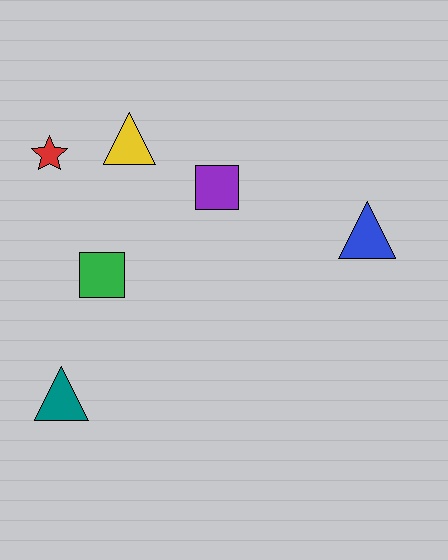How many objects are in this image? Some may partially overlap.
There are 6 objects.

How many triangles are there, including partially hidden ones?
There are 3 triangles.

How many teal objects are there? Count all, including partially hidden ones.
There is 1 teal object.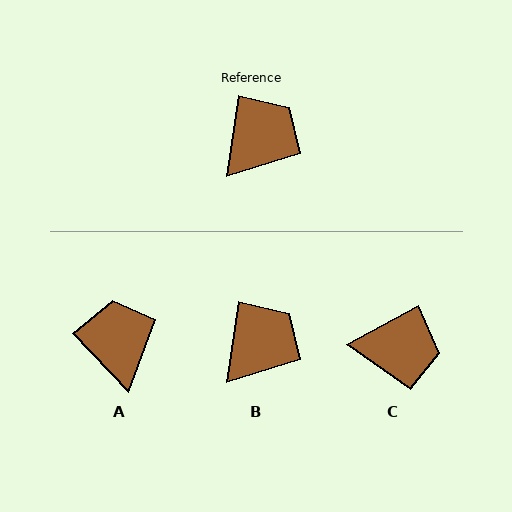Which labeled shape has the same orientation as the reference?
B.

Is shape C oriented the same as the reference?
No, it is off by about 52 degrees.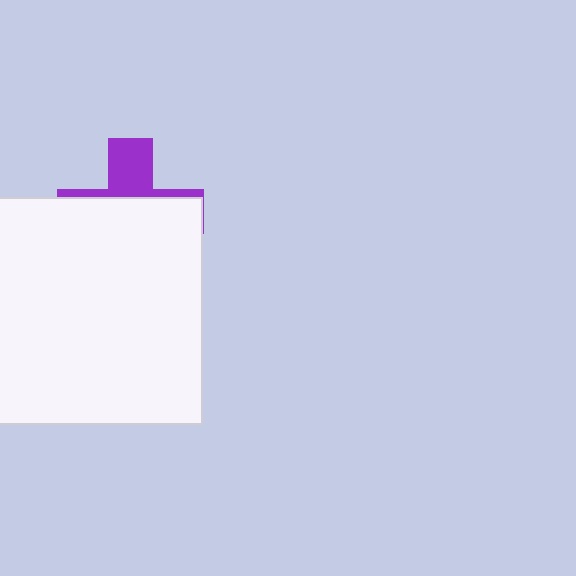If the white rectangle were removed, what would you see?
You would see the complete purple cross.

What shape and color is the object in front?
The object in front is a white rectangle.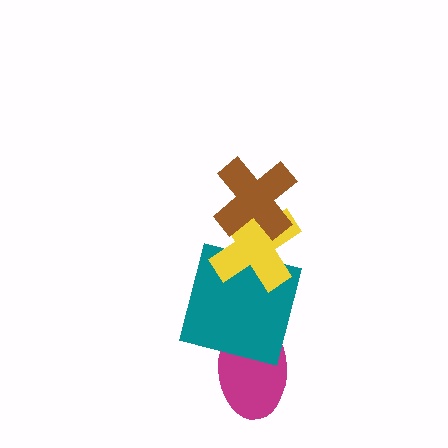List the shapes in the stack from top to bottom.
From top to bottom: the brown cross, the yellow cross, the teal square, the magenta ellipse.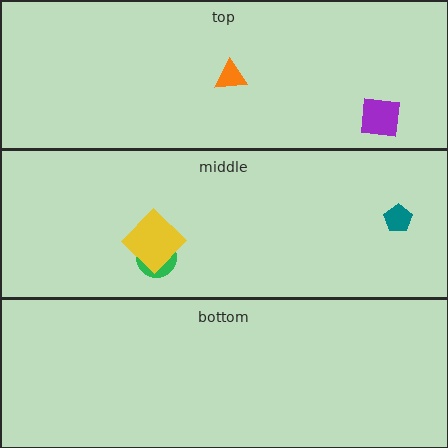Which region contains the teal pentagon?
The middle region.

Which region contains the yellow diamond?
The middle region.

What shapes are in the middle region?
The green circle, the teal pentagon, the yellow diamond.